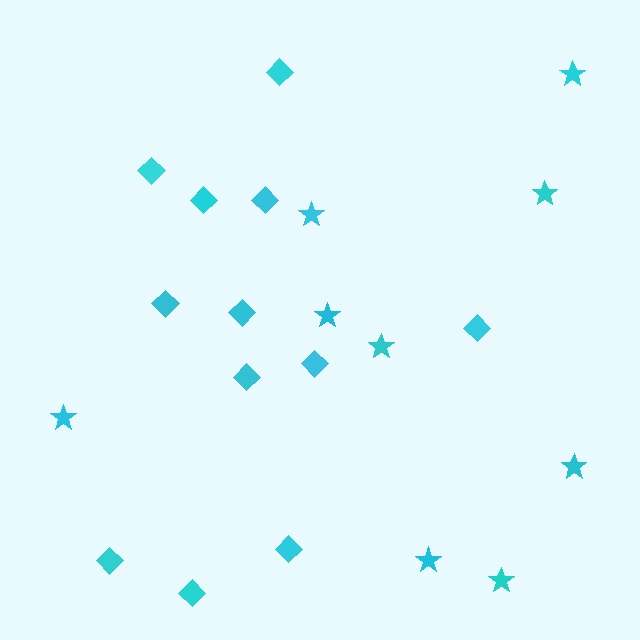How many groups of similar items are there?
There are 2 groups: one group of diamonds (12) and one group of stars (9).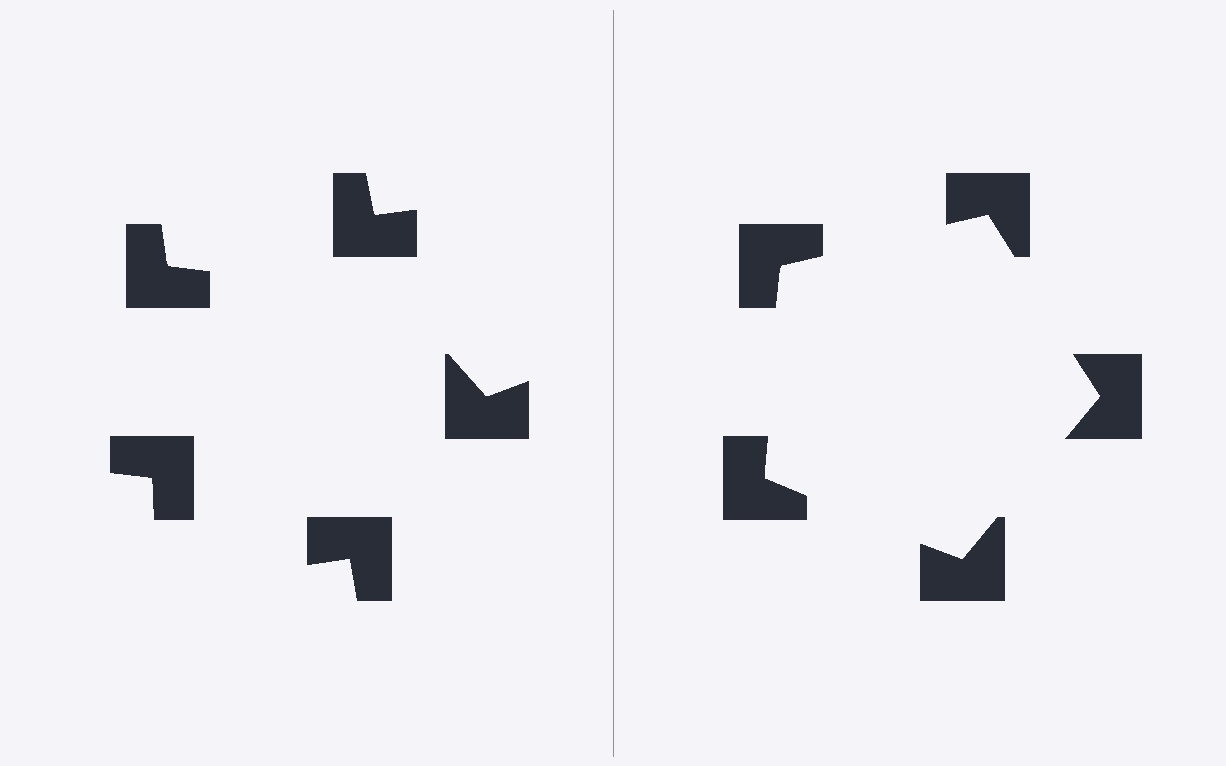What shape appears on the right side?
An illusory pentagon.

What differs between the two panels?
The notched squares are positioned identically on both sides; only the wedge orientations differ. On the right they align to a pentagon; on the left they are misaligned.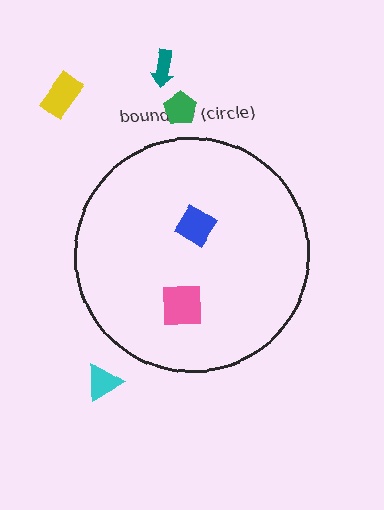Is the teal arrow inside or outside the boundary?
Outside.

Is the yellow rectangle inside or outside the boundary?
Outside.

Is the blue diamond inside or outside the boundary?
Inside.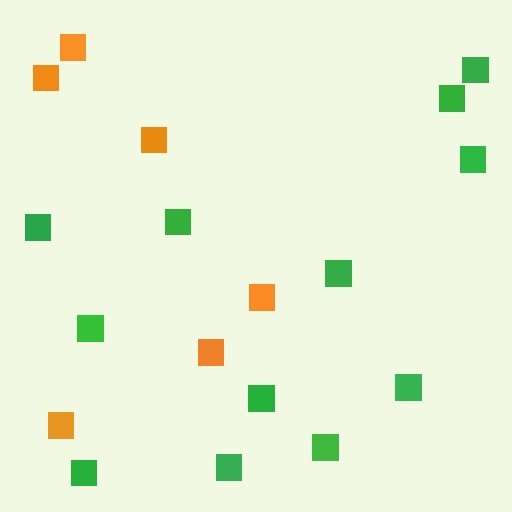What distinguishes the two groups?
There are 2 groups: one group of green squares (12) and one group of orange squares (6).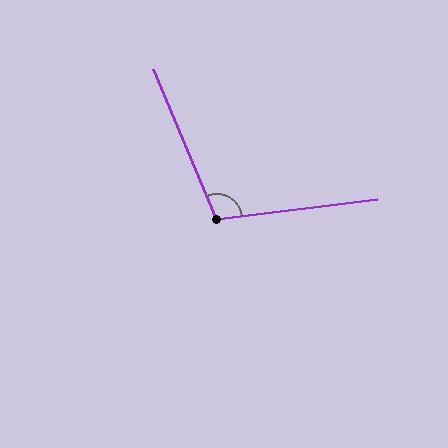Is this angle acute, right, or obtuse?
It is obtuse.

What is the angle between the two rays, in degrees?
Approximately 106 degrees.